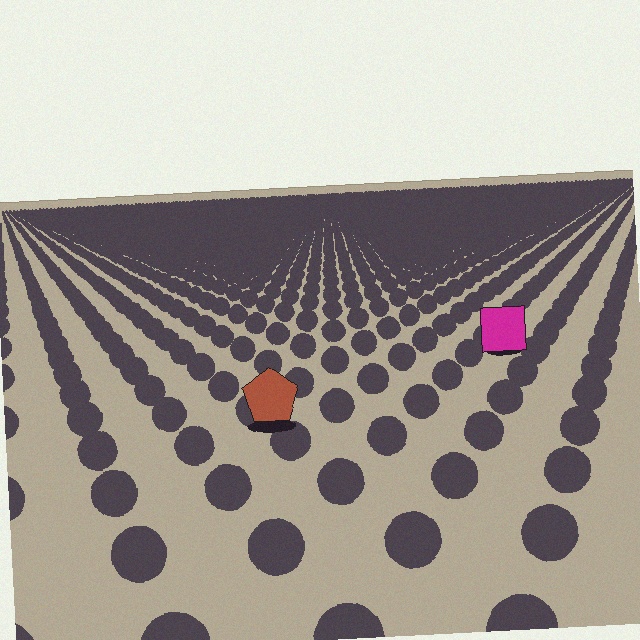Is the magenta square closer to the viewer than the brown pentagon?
No. The brown pentagon is closer — you can tell from the texture gradient: the ground texture is coarser near it.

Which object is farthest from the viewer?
The magenta square is farthest from the viewer. It appears smaller and the ground texture around it is denser.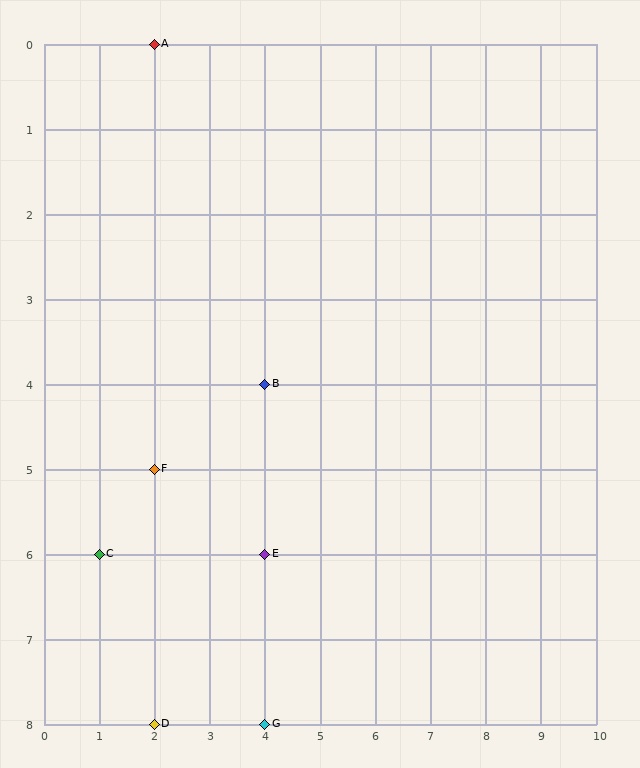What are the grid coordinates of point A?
Point A is at grid coordinates (2, 0).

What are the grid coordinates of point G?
Point G is at grid coordinates (4, 8).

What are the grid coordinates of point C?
Point C is at grid coordinates (1, 6).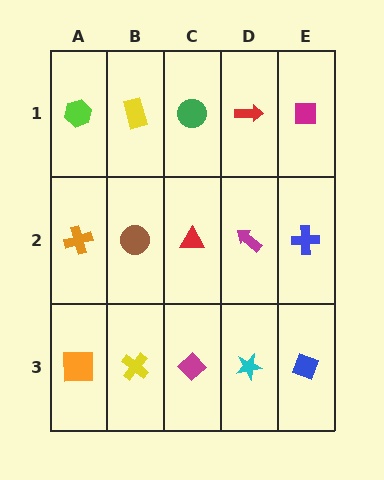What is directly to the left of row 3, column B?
An orange square.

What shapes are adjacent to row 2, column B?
A yellow rectangle (row 1, column B), a yellow cross (row 3, column B), an orange cross (row 2, column A), a red triangle (row 2, column C).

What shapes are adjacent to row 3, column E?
A blue cross (row 2, column E), a cyan star (row 3, column D).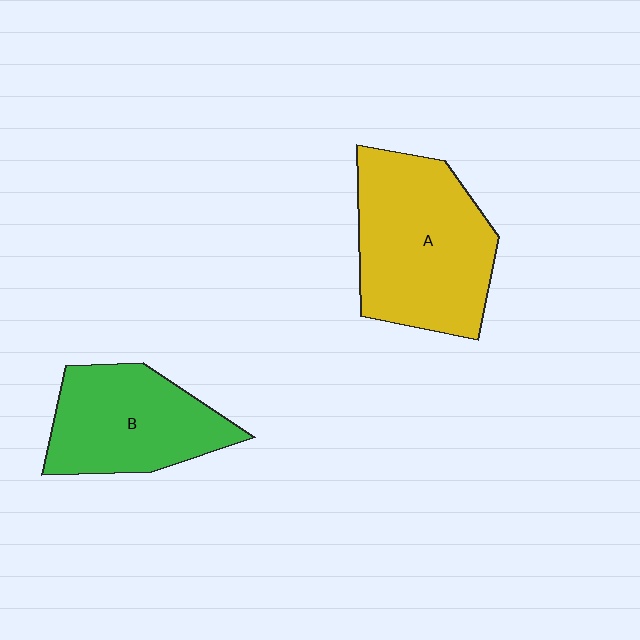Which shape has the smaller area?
Shape B (green).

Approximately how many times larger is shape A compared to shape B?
Approximately 1.3 times.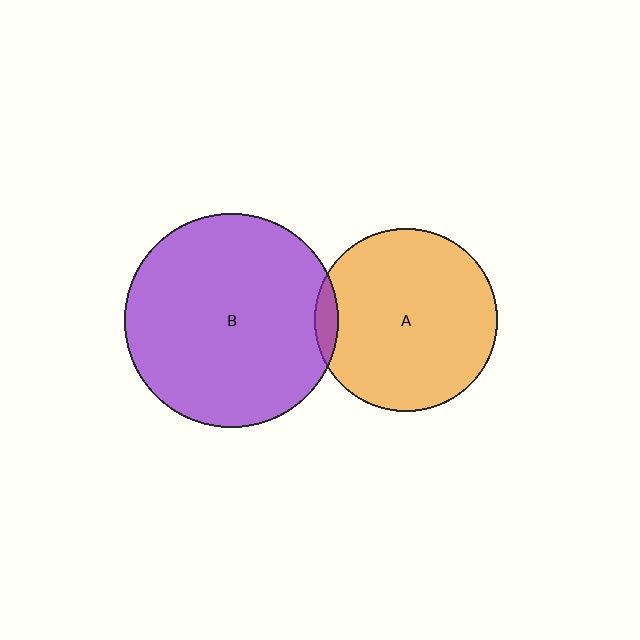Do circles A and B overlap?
Yes.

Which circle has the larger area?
Circle B (purple).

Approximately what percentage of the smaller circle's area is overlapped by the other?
Approximately 5%.